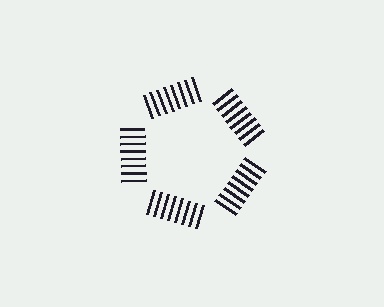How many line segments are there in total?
40 — 8 along each of the 5 edges.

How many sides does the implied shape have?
5 sides — the line-ends trace a pentagon.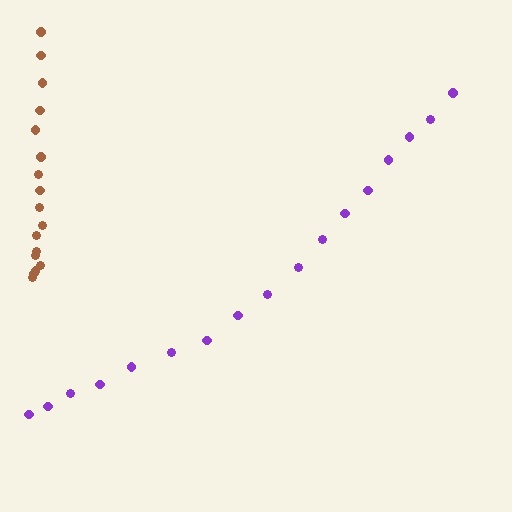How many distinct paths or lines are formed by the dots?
There are 2 distinct paths.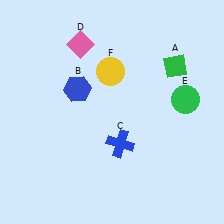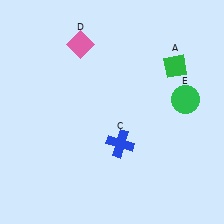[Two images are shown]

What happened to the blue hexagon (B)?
The blue hexagon (B) was removed in Image 2. It was in the top-left area of Image 1.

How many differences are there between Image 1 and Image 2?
There are 2 differences between the two images.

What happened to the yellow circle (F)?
The yellow circle (F) was removed in Image 2. It was in the top-left area of Image 1.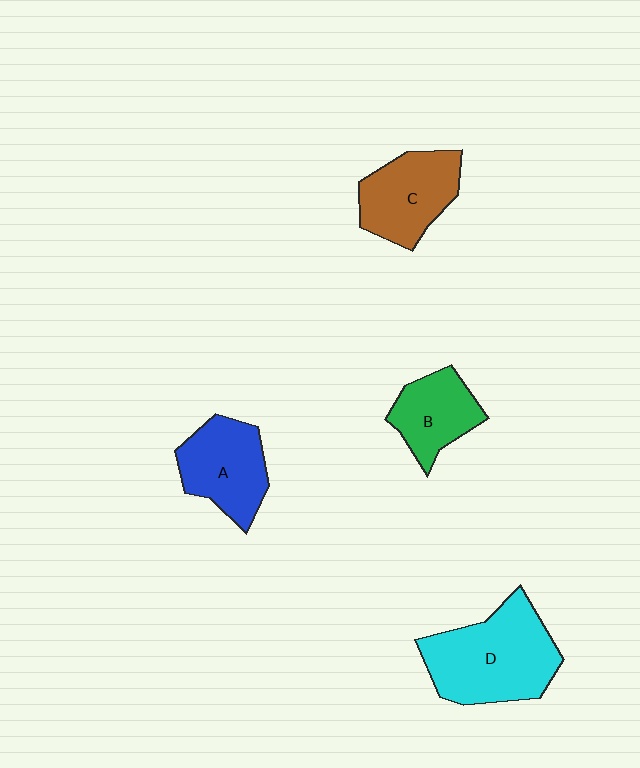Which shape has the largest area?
Shape D (cyan).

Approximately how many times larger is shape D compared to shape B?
Approximately 1.8 times.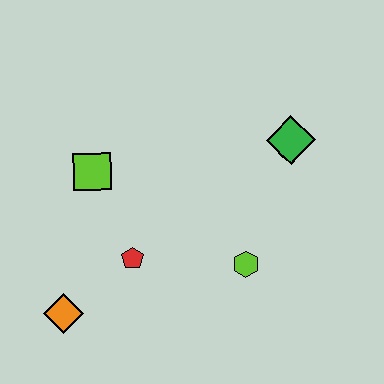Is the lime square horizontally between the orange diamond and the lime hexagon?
Yes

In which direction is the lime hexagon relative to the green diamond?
The lime hexagon is below the green diamond.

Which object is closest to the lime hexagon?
The red pentagon is closest to the lime hexagon.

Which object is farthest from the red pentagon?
The green diamond is farthest from the red pentagon.